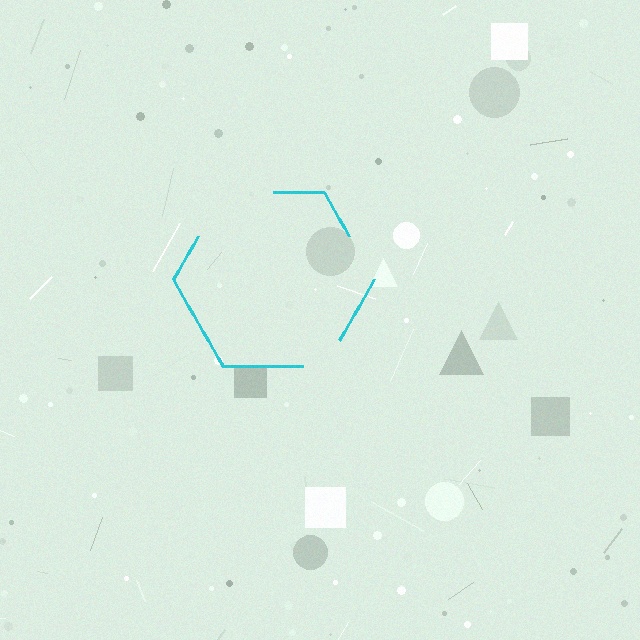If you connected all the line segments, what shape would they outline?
They would outline a hexagon.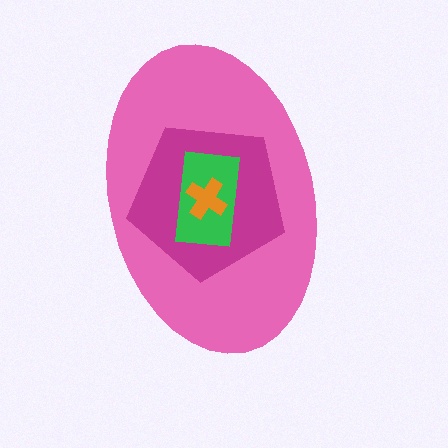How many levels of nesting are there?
4.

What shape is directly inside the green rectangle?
The orange cross.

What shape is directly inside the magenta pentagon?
The green rectangle.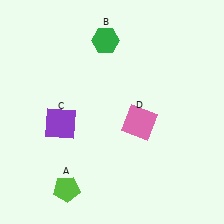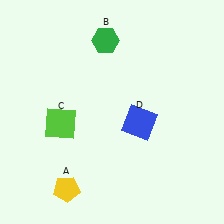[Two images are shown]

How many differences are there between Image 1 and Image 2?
There are 3 differences between the two images.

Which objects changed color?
A changed from lime to yellow. C changed from purple to lime. D changed from pink to blue.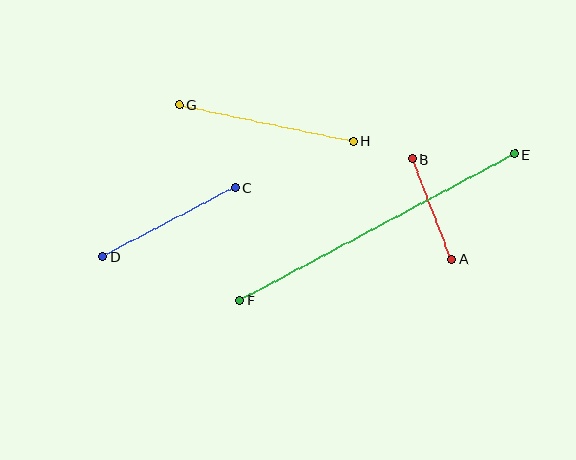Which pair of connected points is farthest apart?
Points E and F are farthest apart.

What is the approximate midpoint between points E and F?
The midpoint is at approximately (377, 227) pixels.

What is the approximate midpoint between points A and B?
The midpoint is at approximately (432, 209) pixels.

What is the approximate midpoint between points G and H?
The midpoint is at approximately (266, 123) pixels.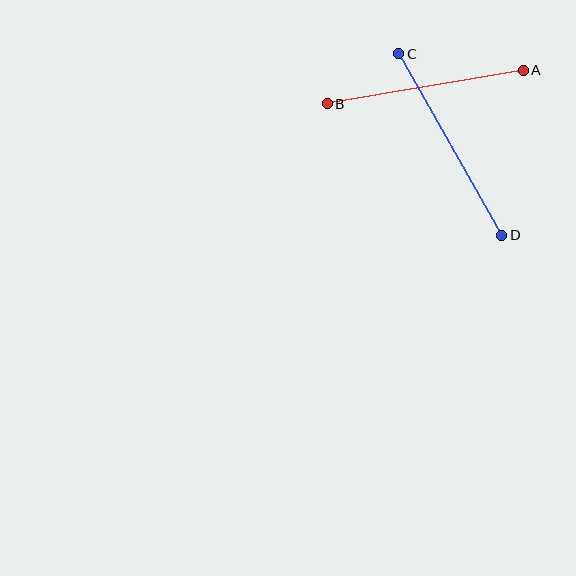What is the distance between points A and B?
The distance is approximately 199 pixels.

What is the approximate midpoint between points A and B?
The midpoint is at approximately (425, 87) pixels.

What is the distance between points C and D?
The distance is approximately 208 pixels.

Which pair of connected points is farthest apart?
Points C and D are farthest apart.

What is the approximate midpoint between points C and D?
The midpoint is at approximately (450, 144) pixels.